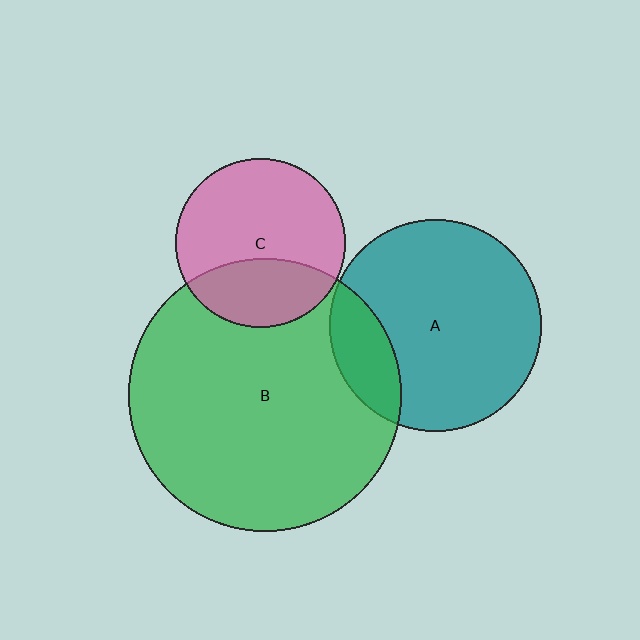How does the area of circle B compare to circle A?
Approximately 1.7 times.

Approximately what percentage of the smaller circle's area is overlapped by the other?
Approximately 20%.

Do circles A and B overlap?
Yes.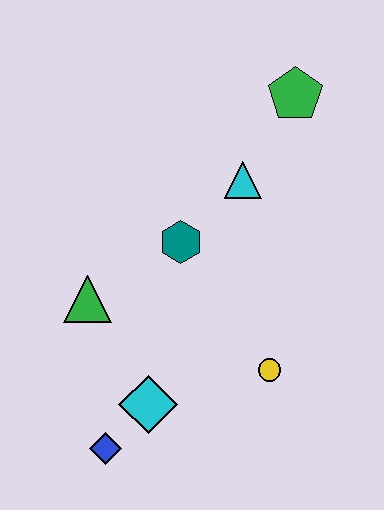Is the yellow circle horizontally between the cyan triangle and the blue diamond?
No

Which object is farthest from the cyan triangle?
The blue diamond is farthest from the cyan triangle.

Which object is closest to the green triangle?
The teal hexagon is closest to the green triangle.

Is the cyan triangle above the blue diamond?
Yes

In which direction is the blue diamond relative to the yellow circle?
The blue diamond is to the left of the yellow circle.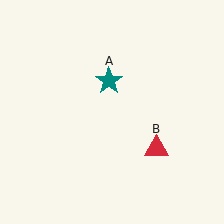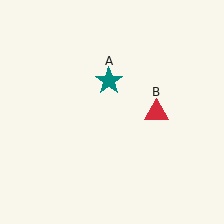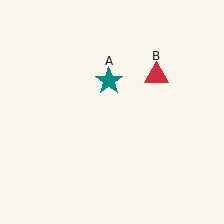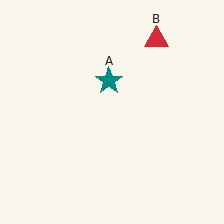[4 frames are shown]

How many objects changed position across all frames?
1 object changed position: red triangle (object B).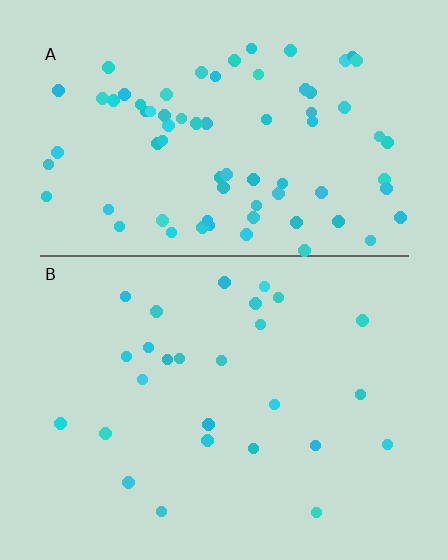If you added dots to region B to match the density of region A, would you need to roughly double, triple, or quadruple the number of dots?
Approximately triple.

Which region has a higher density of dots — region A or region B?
A (the top).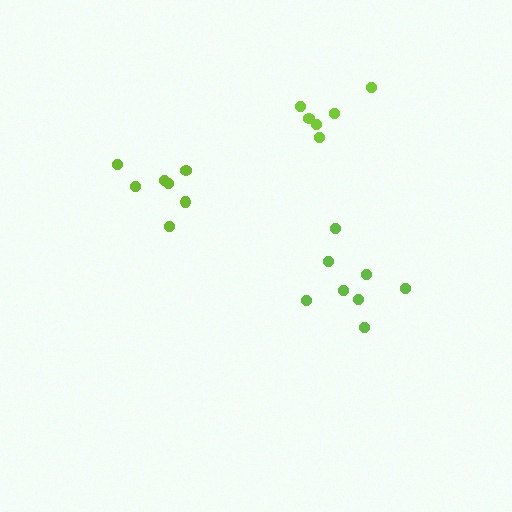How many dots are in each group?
Group 1: 8 dots, Group 2: 7 dots, Group 3: 6 dots (21 total).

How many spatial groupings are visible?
There are 3 spatial groupings.